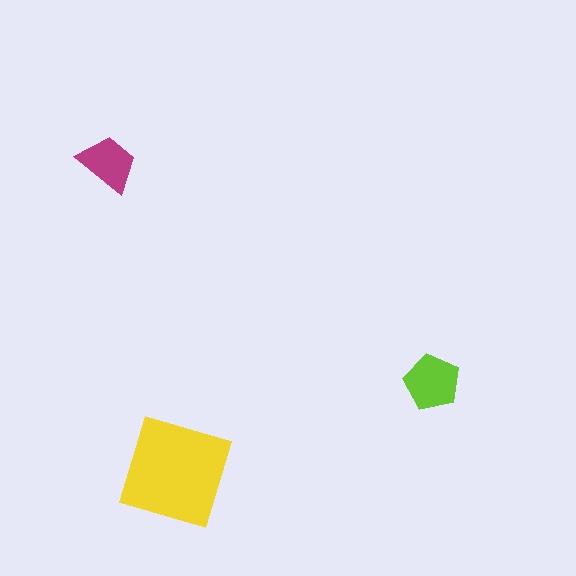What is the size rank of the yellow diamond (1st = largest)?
1st.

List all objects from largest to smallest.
The yellow diamond, the lime pentagon, the magenta trapezoid.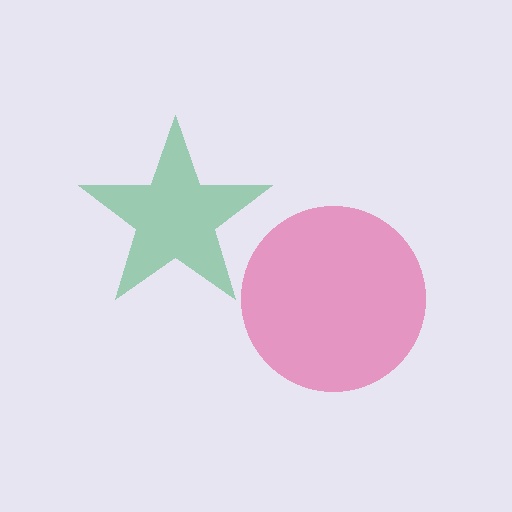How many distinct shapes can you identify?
There are 2 distinct shapes: a pink circle, a green star.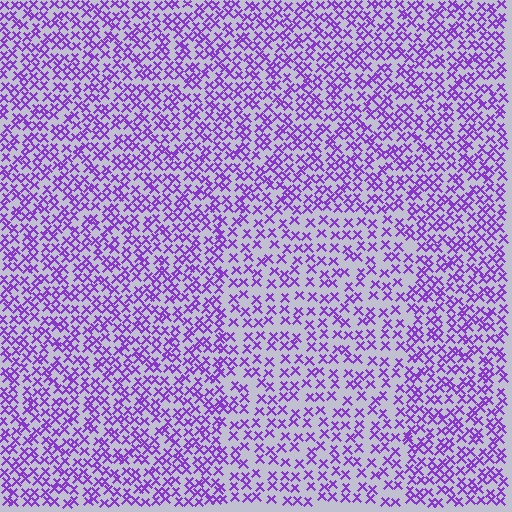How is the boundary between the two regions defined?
The boundary is defined by a change in element density (approximately 1.6x ratio). All elements are the same color, size, and shape.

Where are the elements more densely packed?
The elements are more densely packed outside the rectangle boundary.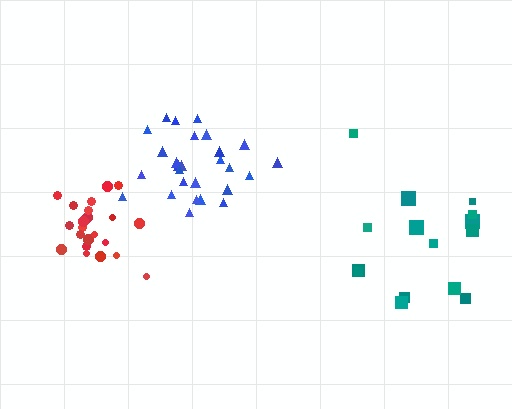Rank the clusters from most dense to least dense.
red, blue, teal.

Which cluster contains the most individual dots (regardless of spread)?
Blue (27).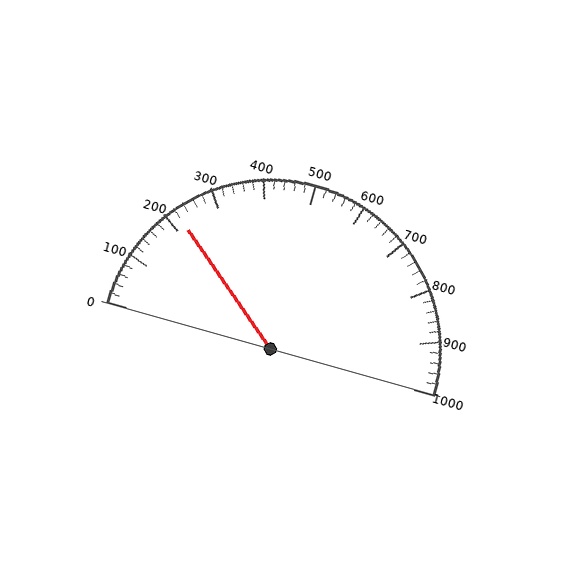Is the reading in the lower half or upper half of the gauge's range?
The reading is in the lower half of the range (0 to 1000).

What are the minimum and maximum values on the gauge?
The gauge ranges from 0 to 1000.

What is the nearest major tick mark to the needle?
The nearest major tick mark is 200.